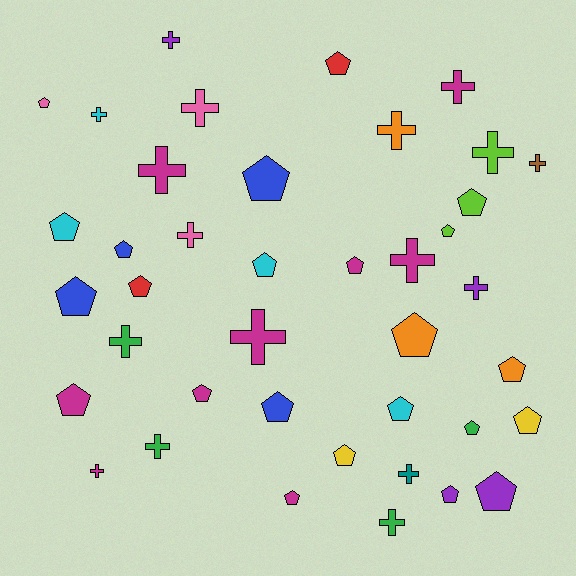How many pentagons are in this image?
There are 23 pentagons.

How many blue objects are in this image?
There are 4 blue objects.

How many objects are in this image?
There are 40 objects.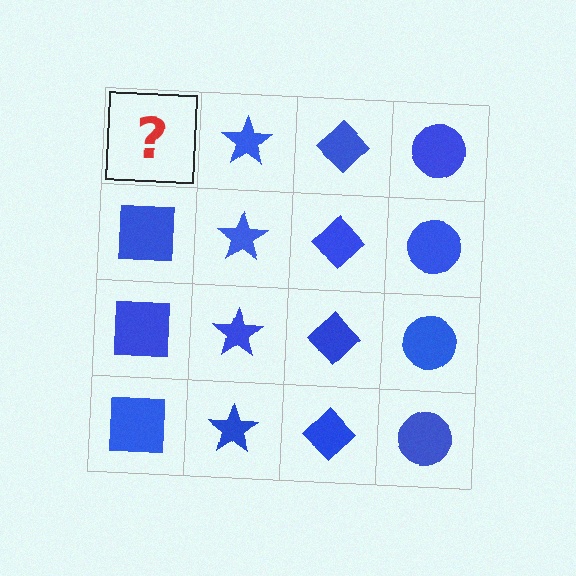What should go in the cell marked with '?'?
The missing cell should contain a blue square.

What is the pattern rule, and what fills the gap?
The rule is that each column has a consistent shape. The gap should be filled with a blue square.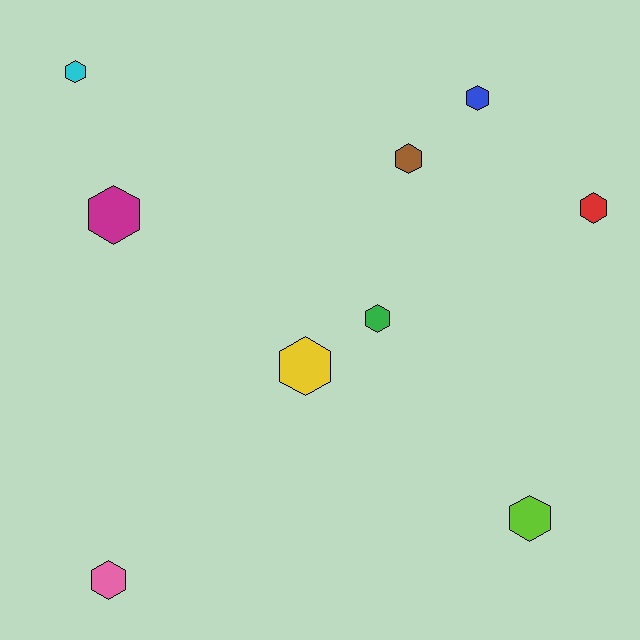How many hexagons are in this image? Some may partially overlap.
There are 9 hexagons.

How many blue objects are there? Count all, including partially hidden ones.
There is 1 blue object.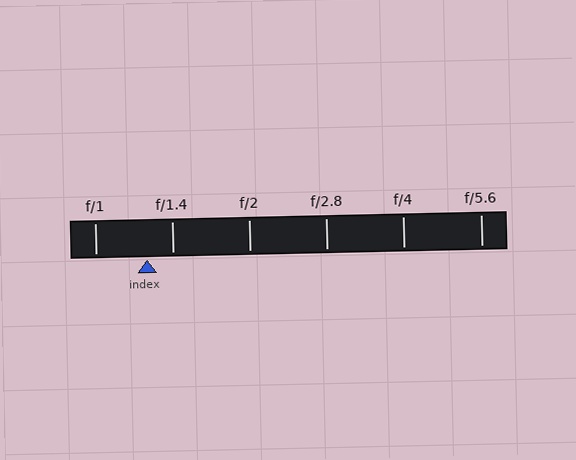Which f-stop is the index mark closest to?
The index mark is closest to f/1.4.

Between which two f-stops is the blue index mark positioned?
The index mark is between f/1 and f/1.4.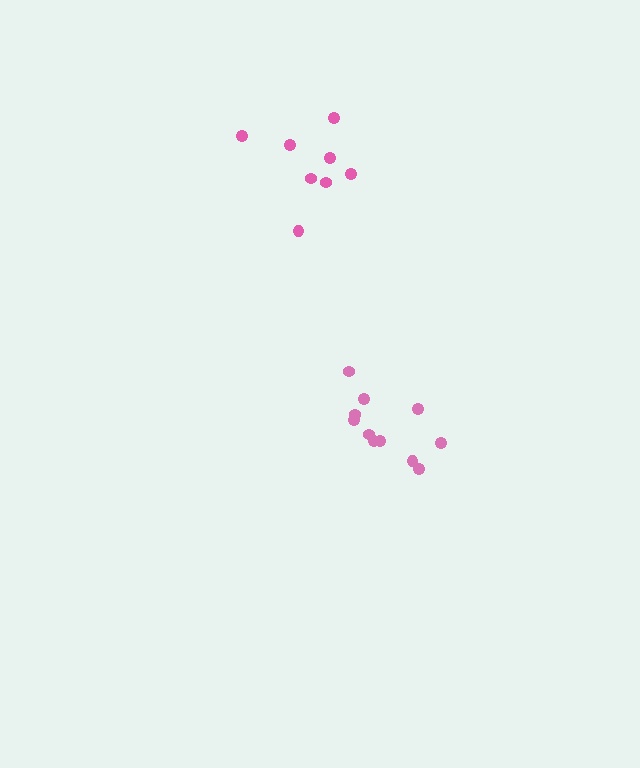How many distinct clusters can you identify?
There are 2 distinct clusters.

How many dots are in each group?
Group 1: 8 dots, Group 2: 11 dots (19 total).